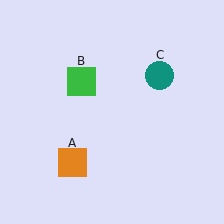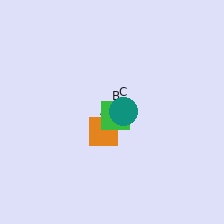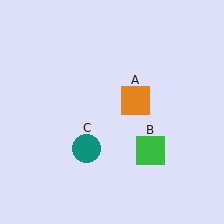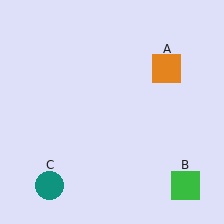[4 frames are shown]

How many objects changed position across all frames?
3 objects changed position: orange square (object A), green square (object B), teal circle (object C).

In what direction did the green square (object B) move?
The green square (object B) moved down and to the right.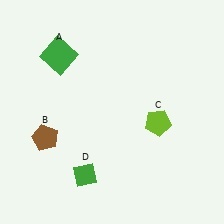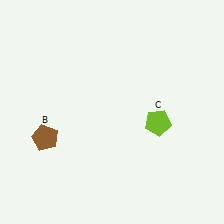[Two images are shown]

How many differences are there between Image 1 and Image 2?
There are 2 differences between the two images.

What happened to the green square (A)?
The green square (A) was removed in Image 2. It was in the top-left area of Image 1.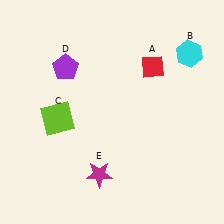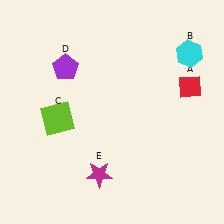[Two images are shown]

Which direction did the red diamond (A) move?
The red diamond (A) moved right.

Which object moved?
The red diamond (A) moved right.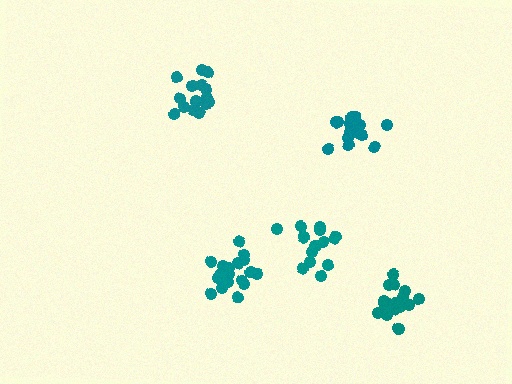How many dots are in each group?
Group 1: 18 dots, Group 2: 14 dots, Group 3: 20 dots, Group 4: 14 dots, Group 5: 16 dots (82 total).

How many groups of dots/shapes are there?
There are 5 groups.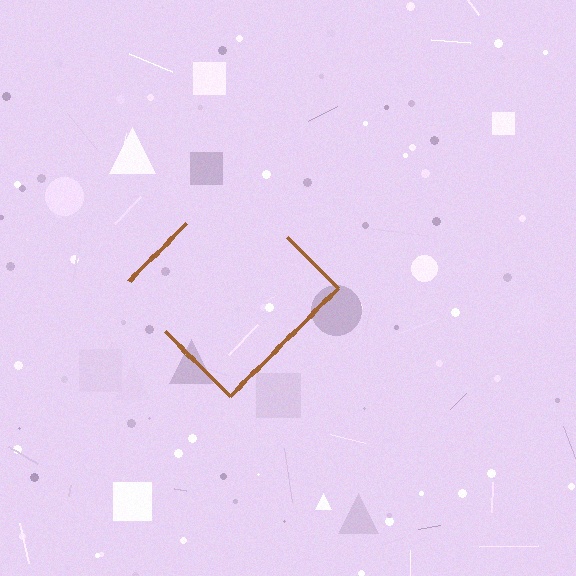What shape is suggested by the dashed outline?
The dashed outline suggests a diamond.